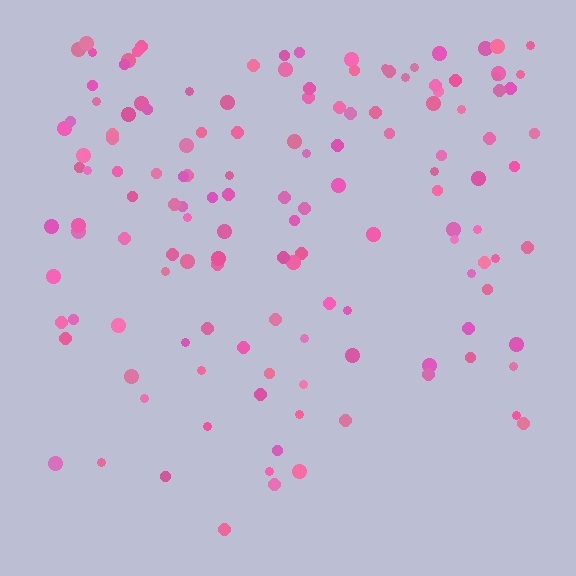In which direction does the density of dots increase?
From bottom to top, with the top side densest.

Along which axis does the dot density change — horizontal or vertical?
Vertical.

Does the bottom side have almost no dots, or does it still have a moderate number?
Still a moderate number, just noticeably fewer than the top.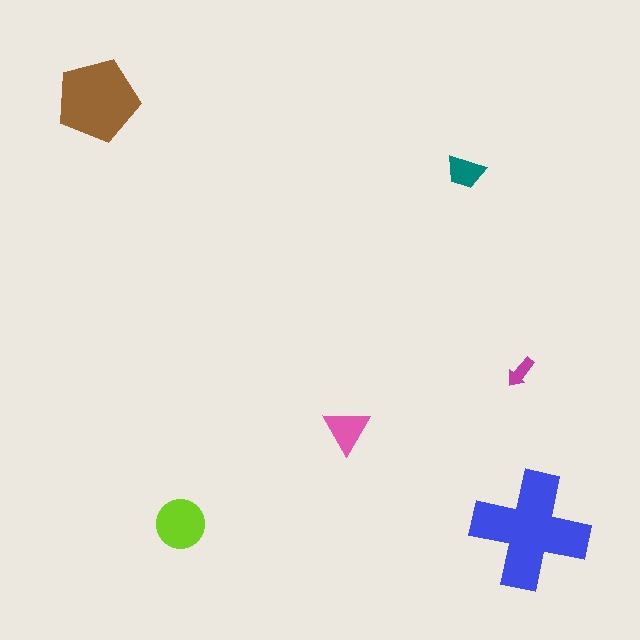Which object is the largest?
The blue cross.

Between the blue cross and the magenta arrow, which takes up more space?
The blue cross.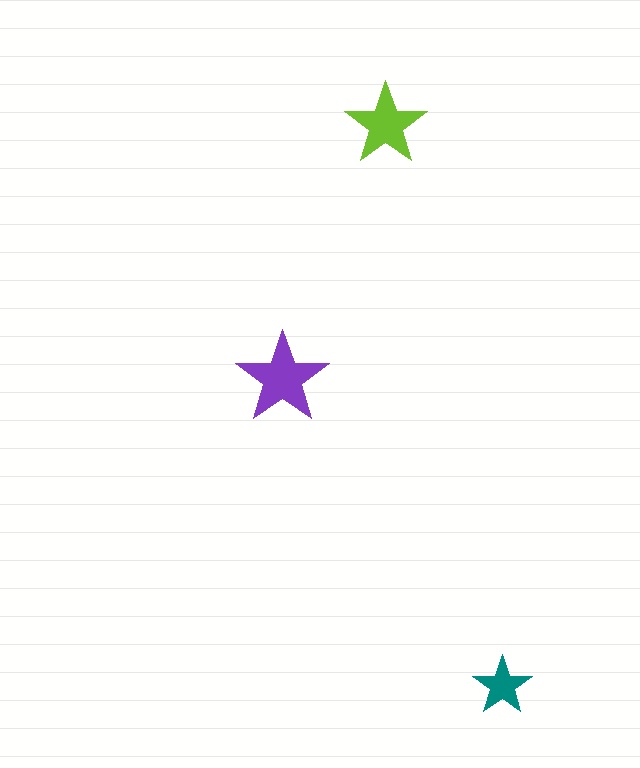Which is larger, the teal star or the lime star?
The lime one.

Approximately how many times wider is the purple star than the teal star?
About 1.5 times wider.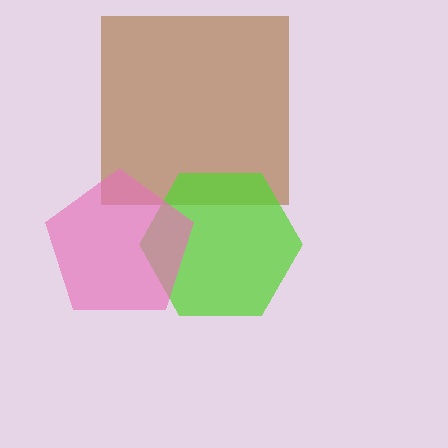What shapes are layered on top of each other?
The layered shapes are: a brown square, a lime hexagon, a pink pentagon.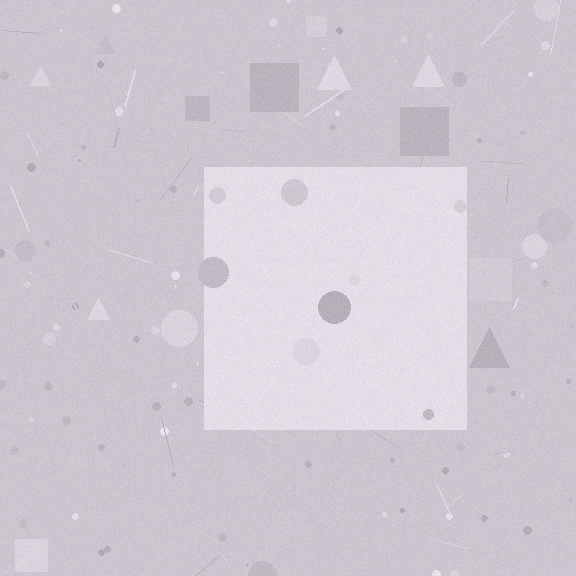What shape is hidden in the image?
A square is hidden in the image.